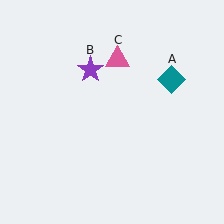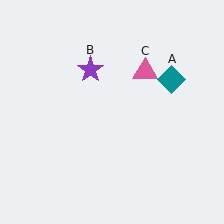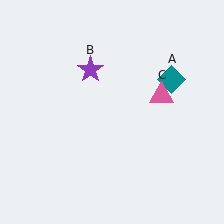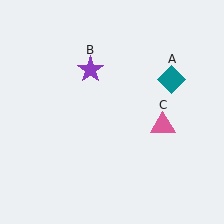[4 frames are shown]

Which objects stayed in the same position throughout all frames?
Teal diamond (object A) and purple star (object B) remained stationary.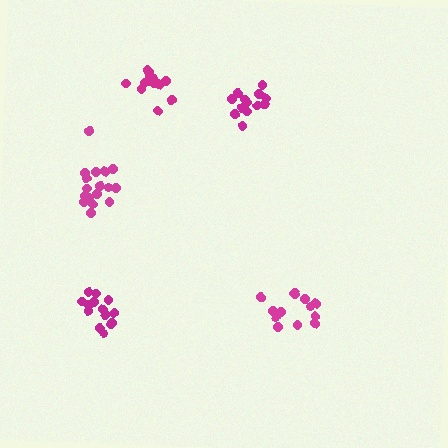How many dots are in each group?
Group 1: 13 dots, Group 2: 14 dots, Group 3: 17 dots, Group 4: 13 dots, Group 5: 13 dots (70 total).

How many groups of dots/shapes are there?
There are 5 groups.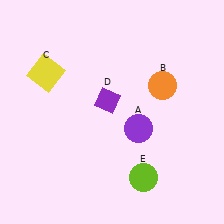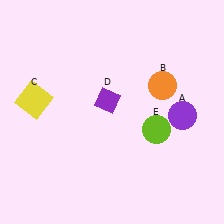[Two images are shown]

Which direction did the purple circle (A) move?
The purple circle (A) moved right.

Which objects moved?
The objects that moved are: the purple circle (A), the yellow square (C), the lime circle (E).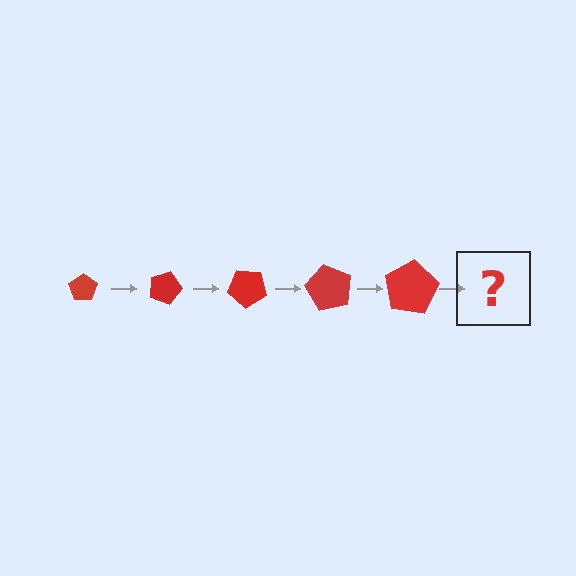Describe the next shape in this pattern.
It should be a pentagon, larger than the previous one and rotated 100 degrees from the start.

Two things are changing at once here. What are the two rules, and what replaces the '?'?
The two rules are that the pentagon grows larger each step and it rotates 20 degrees each step. The '?' should be a pentagon, larger than the previous one and rotated 100 degrees from the start.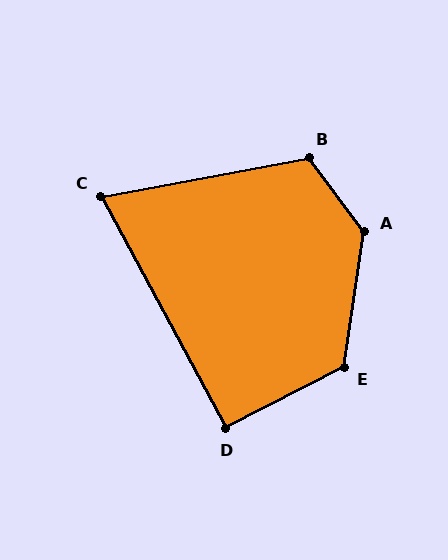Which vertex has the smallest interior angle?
C, at approximately 72 degrees.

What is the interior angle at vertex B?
Approximately 117 degrees (obtuse).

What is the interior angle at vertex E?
Approximately 126 degrees (obtuse).